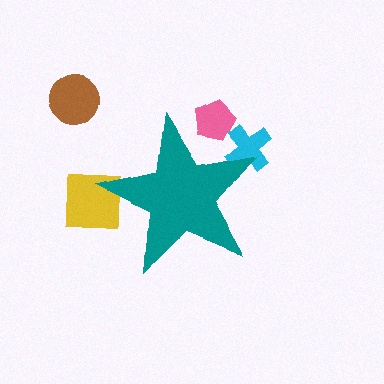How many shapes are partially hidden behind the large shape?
3 shapes are partially hidden.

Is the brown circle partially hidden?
No, the brown circle is fully visible.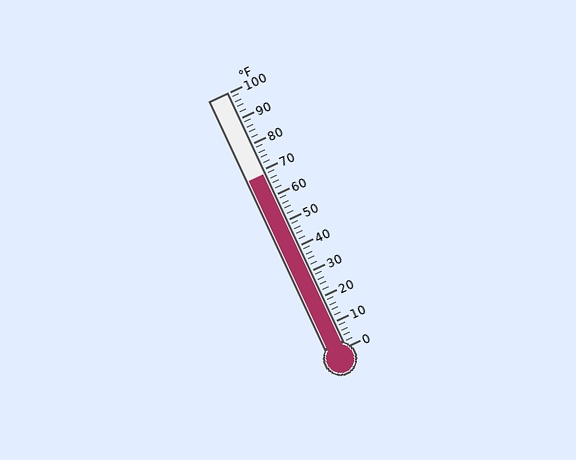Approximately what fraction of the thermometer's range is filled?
The thermometer is filled to approximately 70% of its range.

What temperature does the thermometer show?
The thermometer shows approximately 68°F.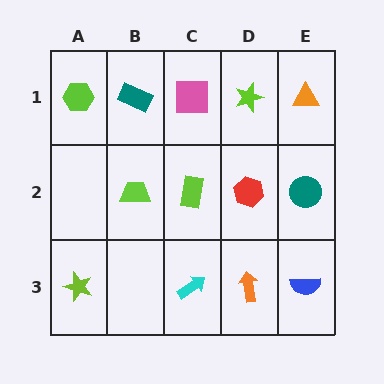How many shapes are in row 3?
4 shapes.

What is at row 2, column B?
A lime trapezoid.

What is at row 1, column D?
A lime star.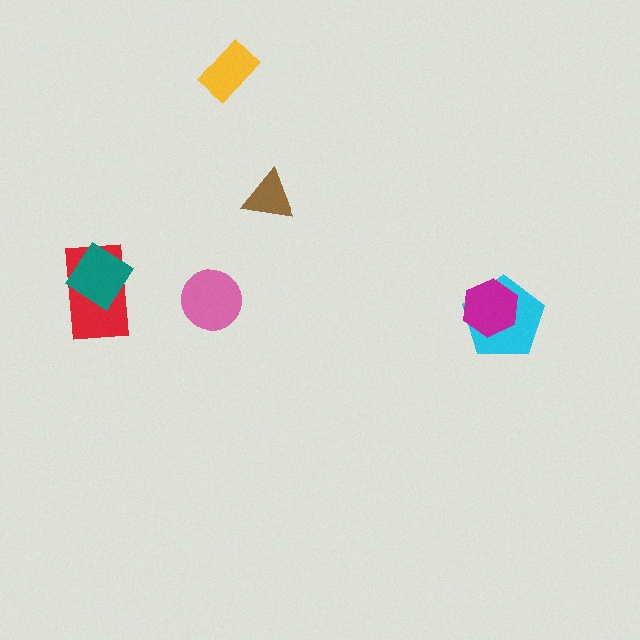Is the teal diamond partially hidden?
No, no other shape covers it.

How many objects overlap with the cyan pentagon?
1 object overlaps with the cyan pentagon.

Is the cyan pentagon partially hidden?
Yes, it is partially covered by another shape.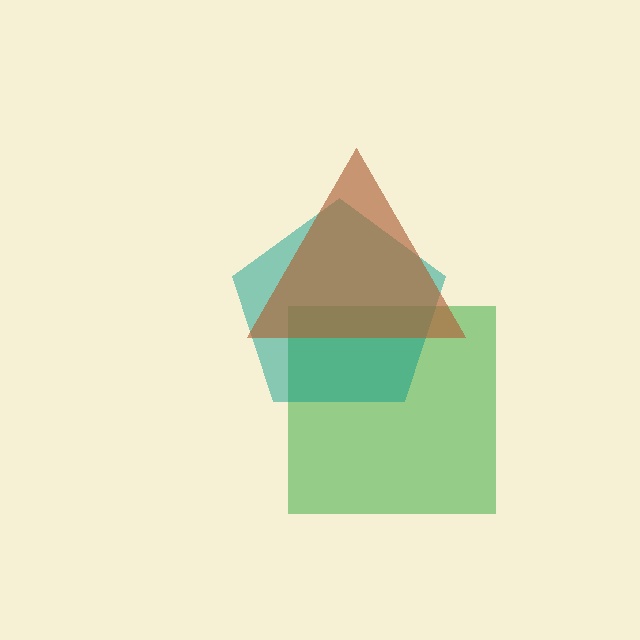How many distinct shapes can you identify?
There are 3 distinct shapes: a green square, a teal pentagon, a brown triangle.